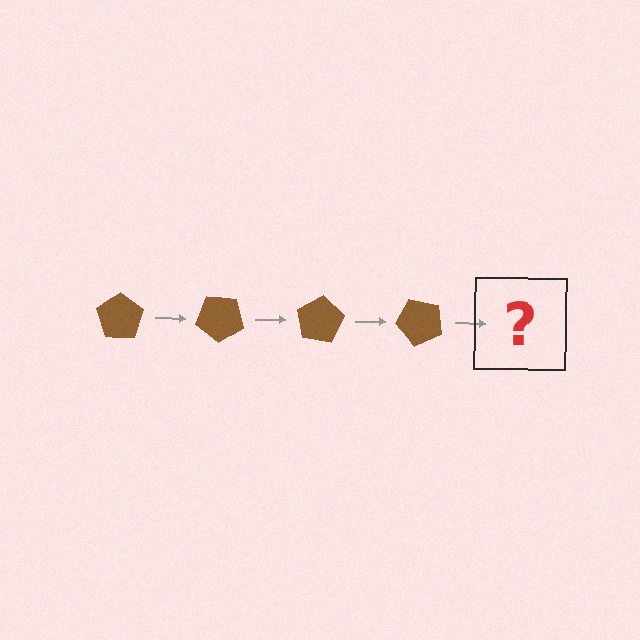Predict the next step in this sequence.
The next step is a brown pentagon rotated 160 degrees.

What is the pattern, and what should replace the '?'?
The pattern is that the pentagon rotates 40 degrees each step. The '?' should be a brown pentagon rotated 160 degrees.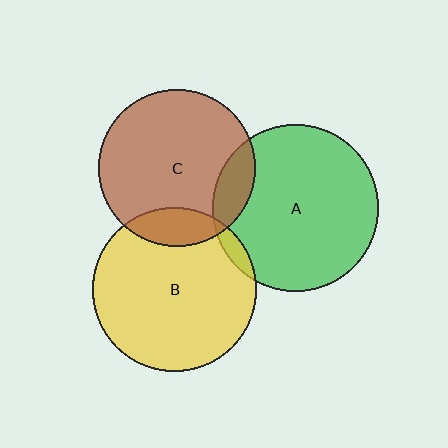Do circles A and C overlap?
Yes.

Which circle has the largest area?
Circle A (green).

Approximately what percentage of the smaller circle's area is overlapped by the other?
Approximately 15%.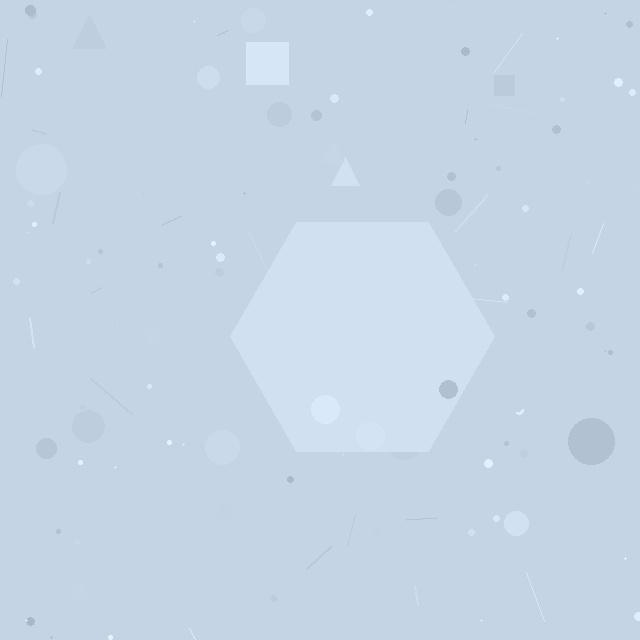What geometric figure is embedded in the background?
A hexagon is embedded in the background.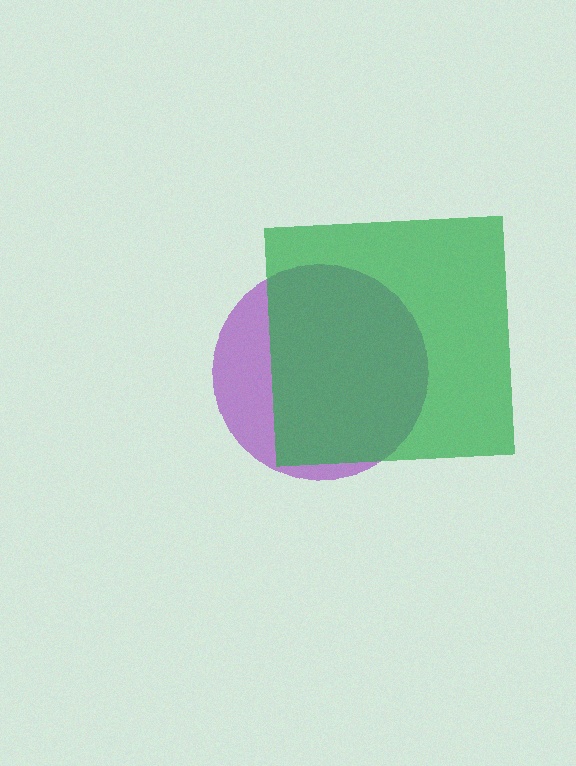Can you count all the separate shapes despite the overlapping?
Yes, there are 2 separate shapes.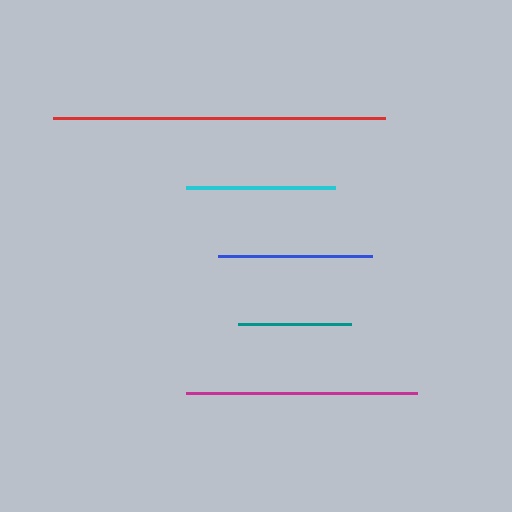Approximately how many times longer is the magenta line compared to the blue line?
The magenta line is approximately 1.5 times the length of the blue line.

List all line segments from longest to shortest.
From longest to shortest: red, magenta, blue, cyan, teal.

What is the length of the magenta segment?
The magenta segment is approximately 231 pixels long.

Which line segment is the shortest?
The teal line is the shortest at approximately 113 pixels.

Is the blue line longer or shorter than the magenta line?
The magenta line is longer than the blue line.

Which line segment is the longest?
The red line is the longest at approximately 332 pixels.